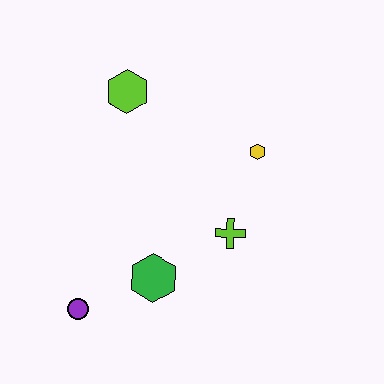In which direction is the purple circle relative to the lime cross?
The purple circle is to the left of the lime cross.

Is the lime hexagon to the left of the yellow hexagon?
Yes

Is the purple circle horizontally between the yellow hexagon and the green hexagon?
No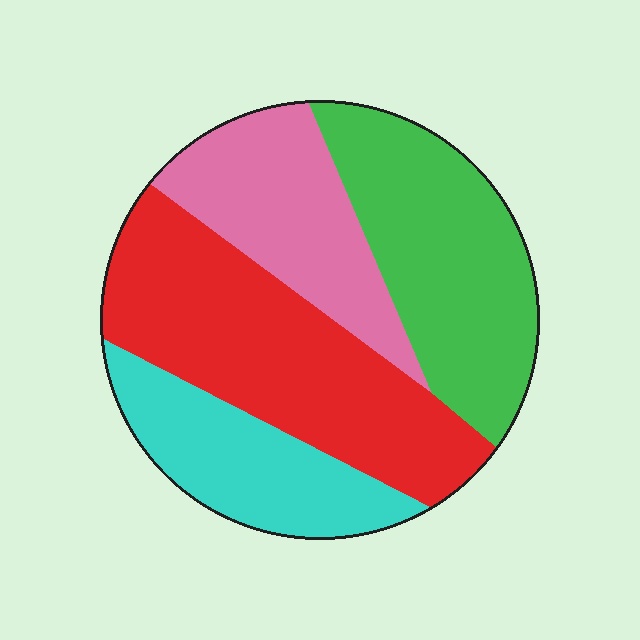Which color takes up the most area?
Red, at roughly 35%.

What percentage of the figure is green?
Green covers 28% of the figure.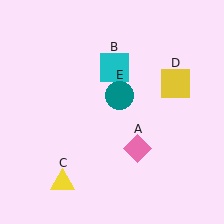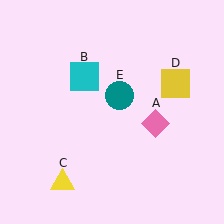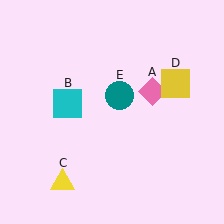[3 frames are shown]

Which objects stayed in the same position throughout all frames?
Yellow triangle (object C) and yellow square (object D) and teal circle (object E) remained stationary.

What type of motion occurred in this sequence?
The pink diamond (object A), cyan square (object B) rotated counterclockwise around the center of the scene.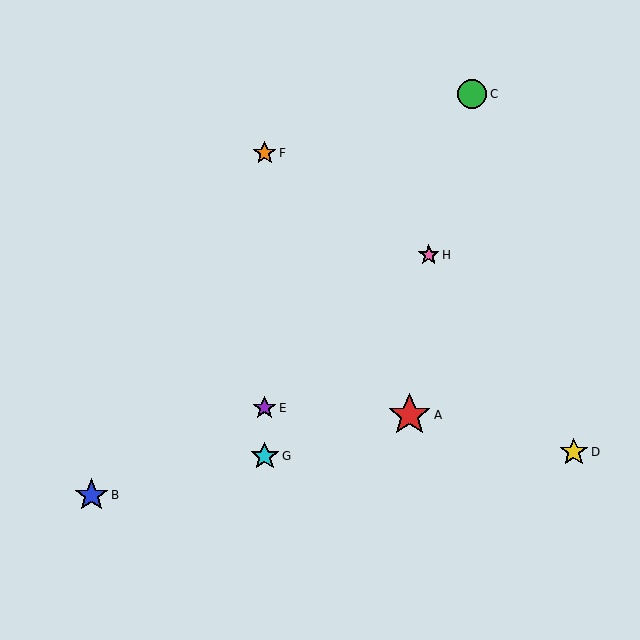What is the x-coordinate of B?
Object B is at x≈92.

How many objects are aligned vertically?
3 objects (E, F, G) are aligned vertically.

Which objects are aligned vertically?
Objects E, F, G are aligned vertically.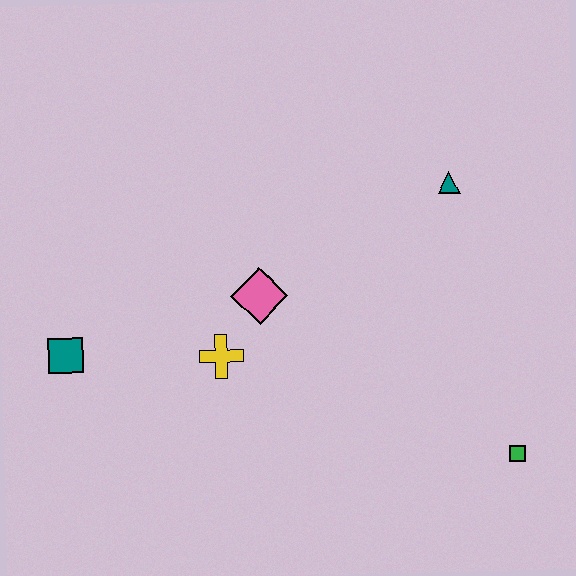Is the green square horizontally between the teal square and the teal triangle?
No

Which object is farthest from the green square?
The teal square is farthest from the green square.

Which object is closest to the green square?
The teal triangle is closest to the green square.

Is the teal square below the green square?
No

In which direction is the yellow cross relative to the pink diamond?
The yellow cross is below the pink diamond.